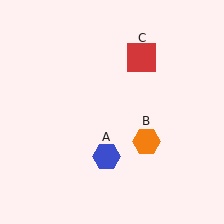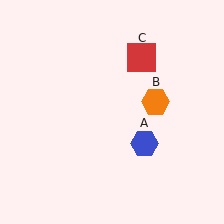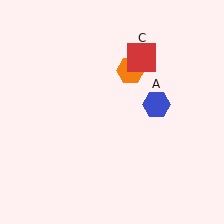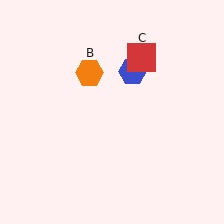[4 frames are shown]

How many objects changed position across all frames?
2 objects changed position: blue hexagon (object A), orange hexagon (object B).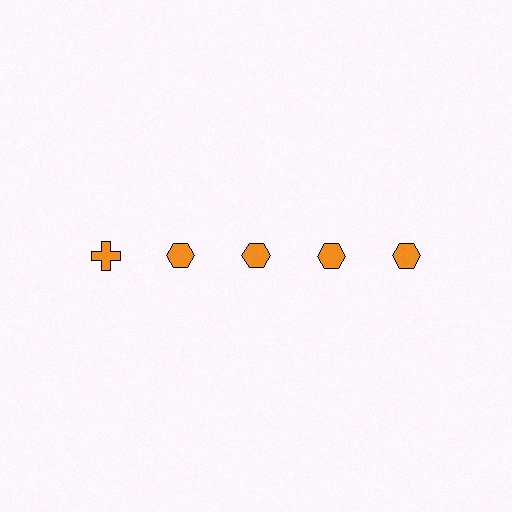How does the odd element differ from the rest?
It has a different shape: cross instead of hexagon.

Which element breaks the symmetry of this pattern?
The orange cross in the top row, leftmost column breaks the symmetry. All other shapes are orange hexagons.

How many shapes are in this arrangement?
There are 5 shapes arranged in a grid pattern.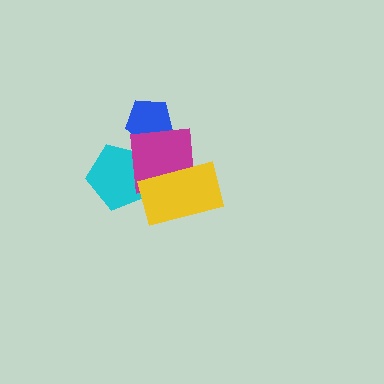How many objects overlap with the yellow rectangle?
2 objects overlap with the yellow rectangle.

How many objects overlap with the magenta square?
3 objects overlap with the magenta square.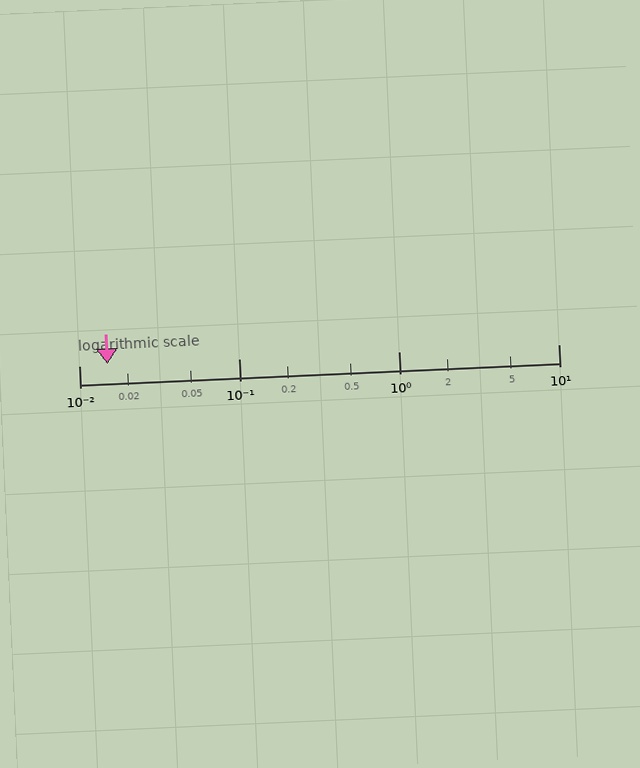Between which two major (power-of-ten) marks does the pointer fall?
The pointer is between 0.01 and 0.1.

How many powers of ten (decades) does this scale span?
The scale spans 3 decades, from 0.01 to 10.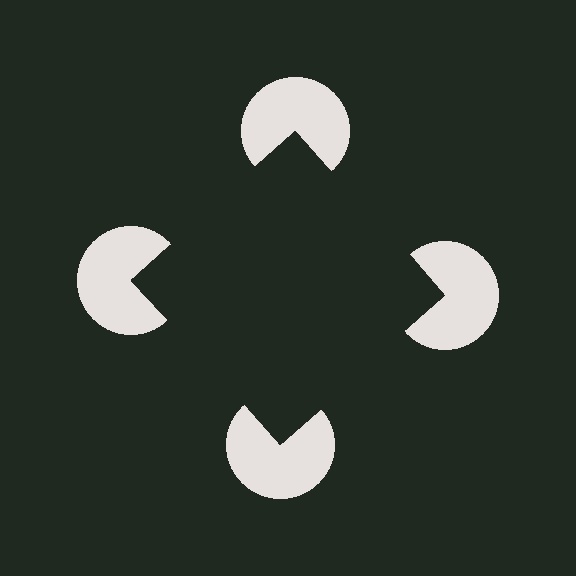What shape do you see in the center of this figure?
An illusory square — its edges are inferred from the aligned wedge cuts in the pac-man discs, not physically drawn.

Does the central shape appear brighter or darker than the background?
It typically appears slightly darker than the background, even though no actual brightness change is drawn.